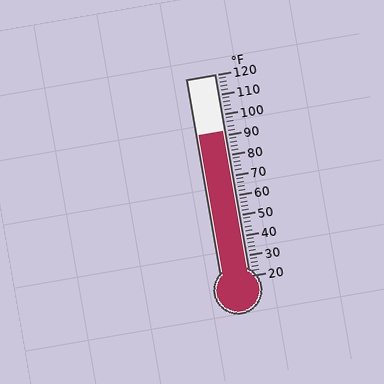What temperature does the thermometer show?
The thermometer shows approximately 92°F.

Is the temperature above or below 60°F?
The temperature is above 60°F.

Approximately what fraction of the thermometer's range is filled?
The thermometer is filled to approximately 70% of its range.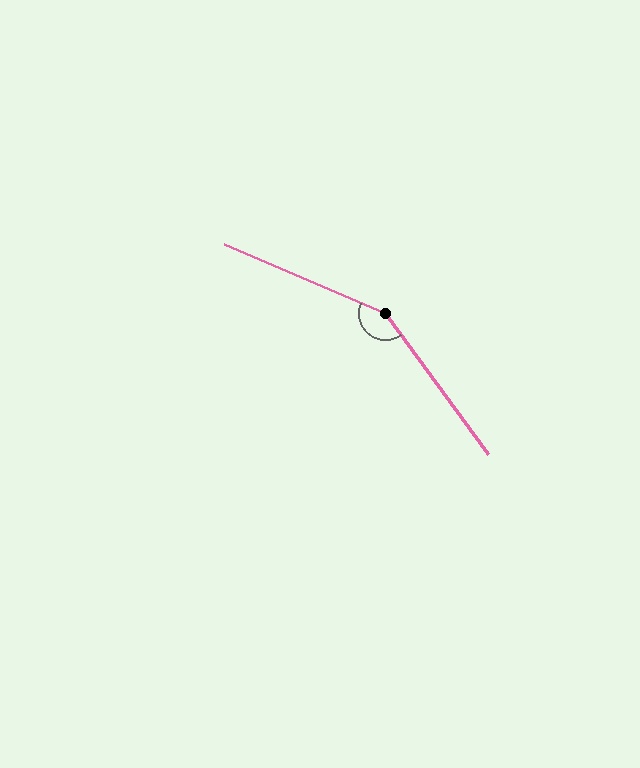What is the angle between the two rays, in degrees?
Approximately 149 degrees.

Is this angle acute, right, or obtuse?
It is obtuse.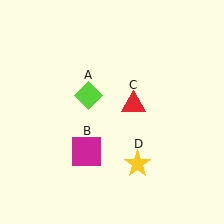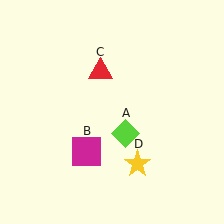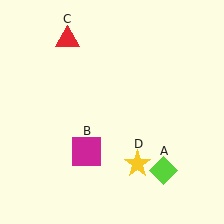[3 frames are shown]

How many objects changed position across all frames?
2 objects changed position: lime diamond (object A), red triangle (object C).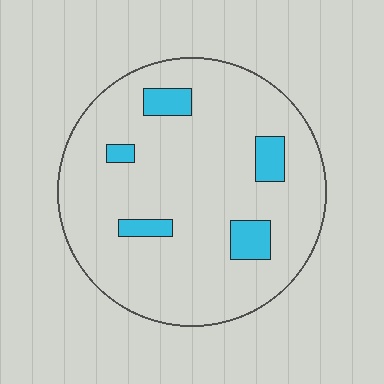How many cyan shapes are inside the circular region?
5.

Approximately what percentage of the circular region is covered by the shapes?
Approximately 10%.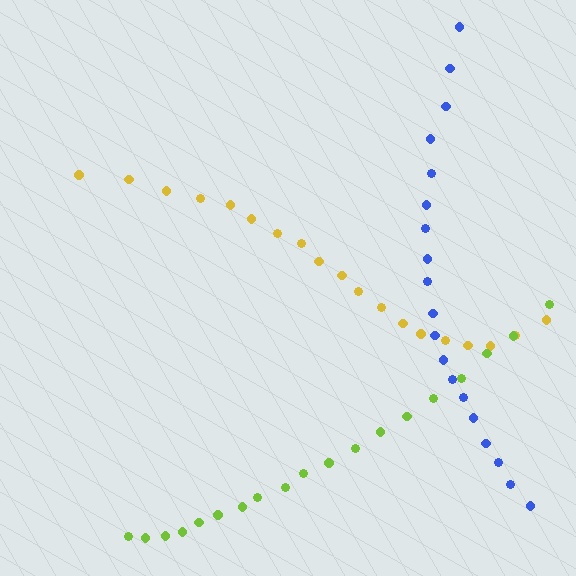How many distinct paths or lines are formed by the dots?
There are 3 distinct paths.